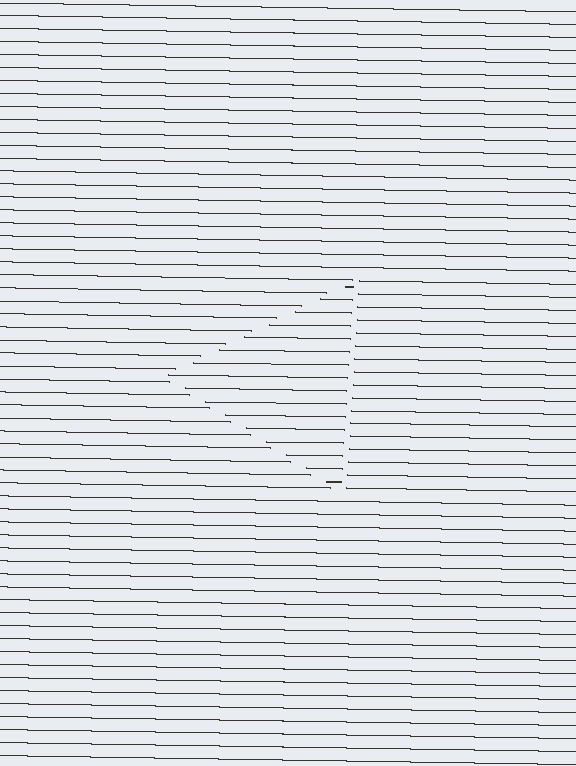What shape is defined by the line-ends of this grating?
An illusory triangle. The interior of the shape contains the same grating, shifted by half a period — the contour is defined by the phase discontinuity where line-ends from the inner and outer gratings abut.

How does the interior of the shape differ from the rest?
The interior of the shape contains the same grating, shifted by half a period — the contour is defined by the phase discontinuity where line-ends from the inner and outer gratings abut.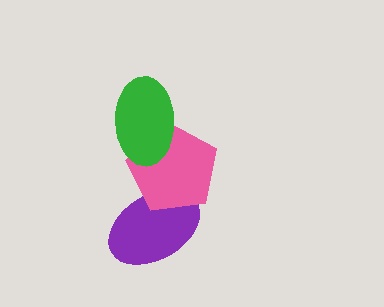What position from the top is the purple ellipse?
The purple ellipse is 3rd from the top.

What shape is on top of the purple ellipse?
The pink pentagon is on top of the purple ellipse.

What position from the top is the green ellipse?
The green ellipse is 1st from the top.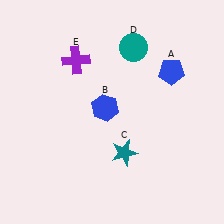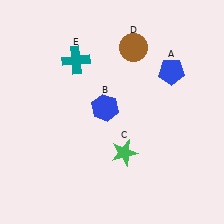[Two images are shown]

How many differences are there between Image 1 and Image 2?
There are 3 differences between the two images.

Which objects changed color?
C changed from teal to green. D changed from teal to brown. E changed from purple to teal.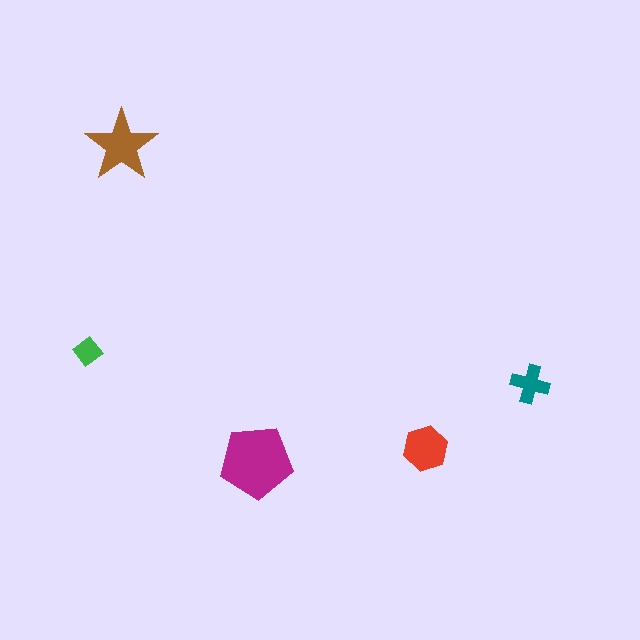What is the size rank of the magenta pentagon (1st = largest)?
1st.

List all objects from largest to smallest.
The magenta pentagon, the brown star, the red hexagon, the teal cross, the green diamond.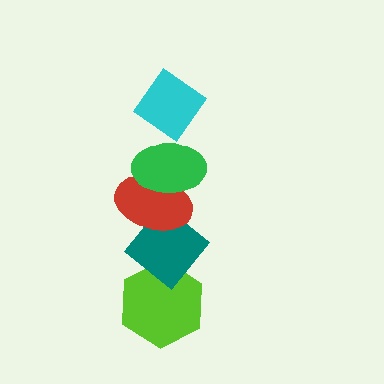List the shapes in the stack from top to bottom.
From top to bottom: the cyan diamond, the green ellipse, the red ellipse, the teal diamond, the lime hexagon.